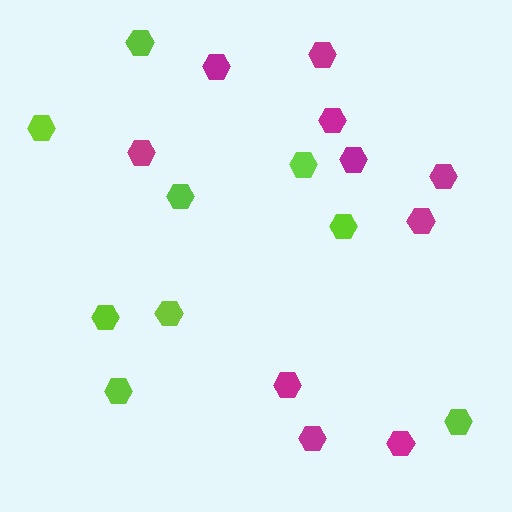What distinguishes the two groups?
There are 2 groups: one group of lime hexagons (9) and one group of magenta hexagons (10).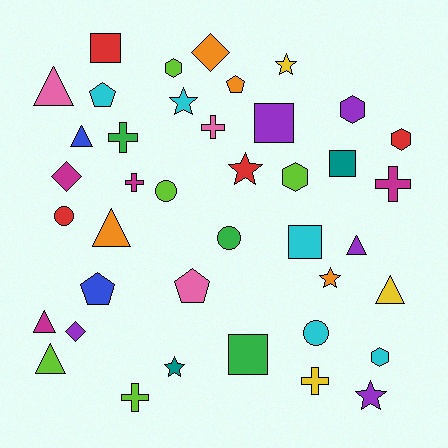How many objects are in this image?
There are 40 objects.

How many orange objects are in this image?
There are 4 orange objects.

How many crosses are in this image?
There are 6 crosses.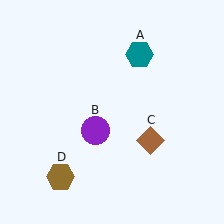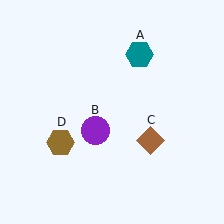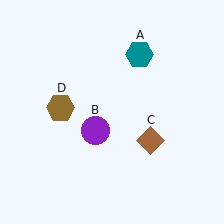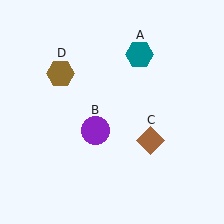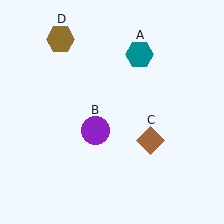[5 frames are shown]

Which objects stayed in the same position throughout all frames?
Teal hexagon (object A) and purple circle (object B) and brown diamond (object C) remained stationary.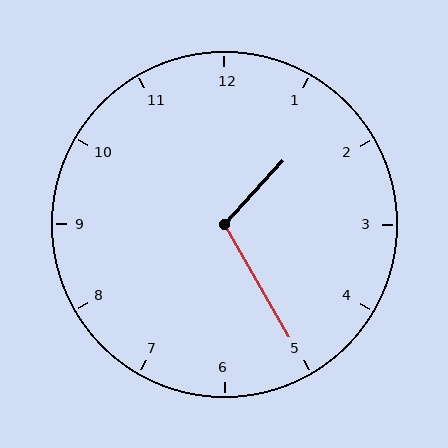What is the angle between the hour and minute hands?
Approximately 108 degrees.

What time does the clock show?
1:25.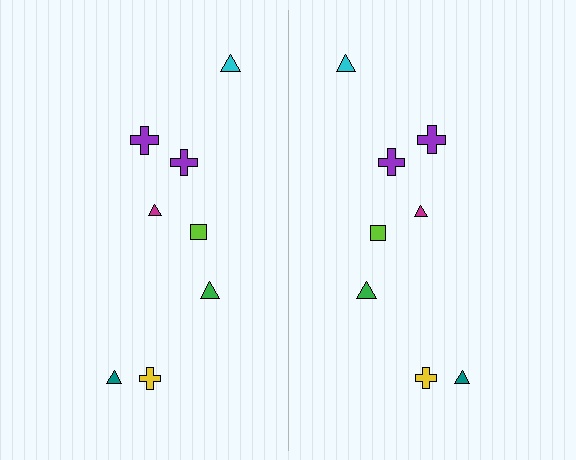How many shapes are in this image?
There are 16 shapes in this image.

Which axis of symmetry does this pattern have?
The pattern has a vertical axis of symmetry running through the center of the image.